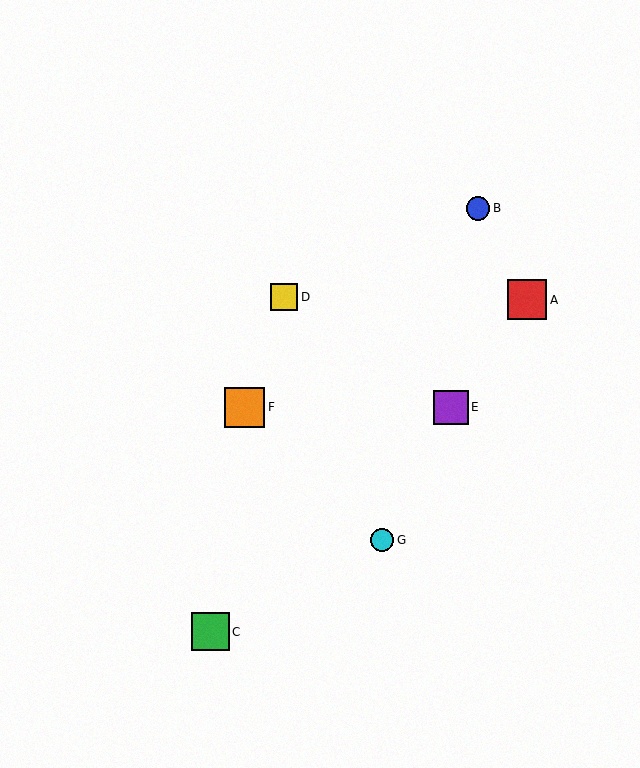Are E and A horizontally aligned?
No, E is at y≈407 and A is at y≈300.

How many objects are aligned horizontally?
2 objects (E, F) are aligned horizontally.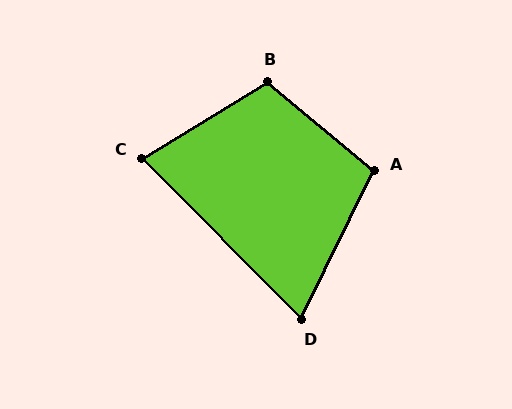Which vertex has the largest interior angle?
B, at approximately 109 degrees.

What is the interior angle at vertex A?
Approximately 104 degrees (obtuse).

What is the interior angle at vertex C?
Approximately 76 degrees (acute).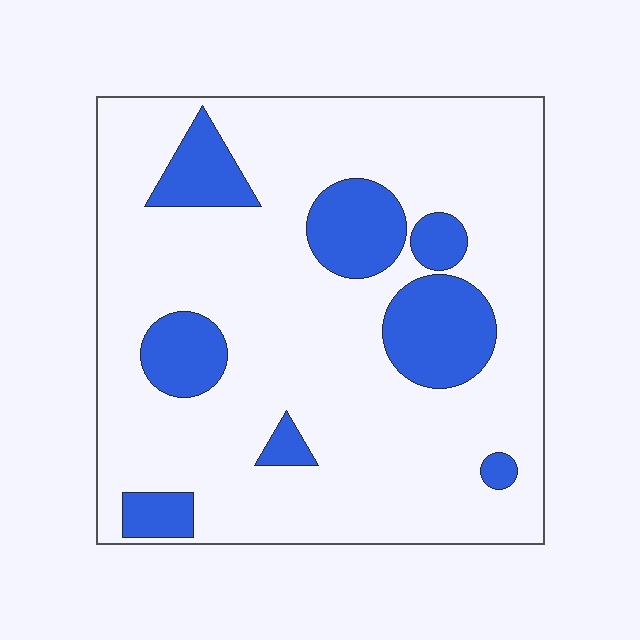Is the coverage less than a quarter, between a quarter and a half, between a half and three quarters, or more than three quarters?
Less than a quarter.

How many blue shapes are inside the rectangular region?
8.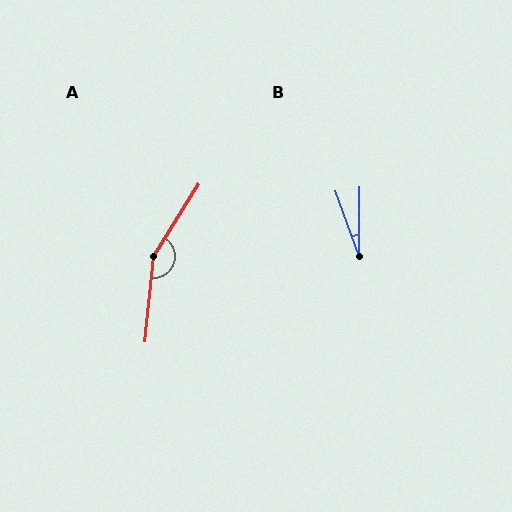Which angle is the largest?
A, at approximately 154 degrees.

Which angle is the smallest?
B, at approximately 20 degrees.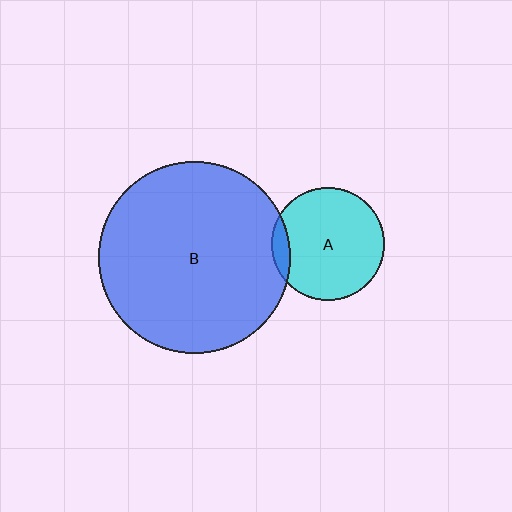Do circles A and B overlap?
Yes.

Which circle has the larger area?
Circle B (blue).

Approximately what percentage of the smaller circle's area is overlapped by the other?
Approximately 10%.